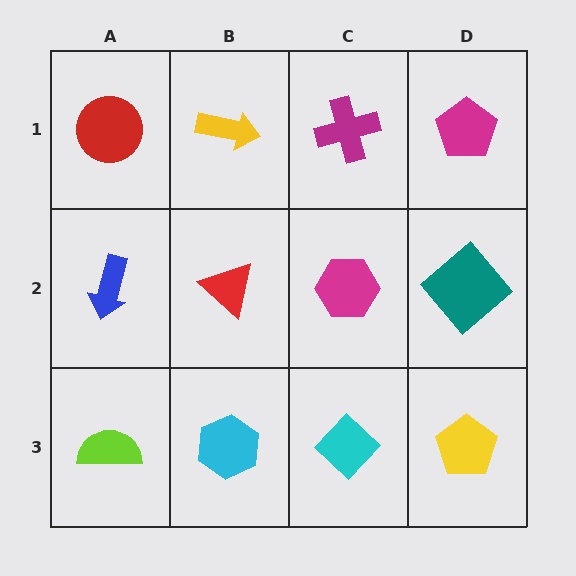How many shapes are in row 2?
4 shapes.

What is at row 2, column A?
A blue arrow.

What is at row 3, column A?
A lime semicircle.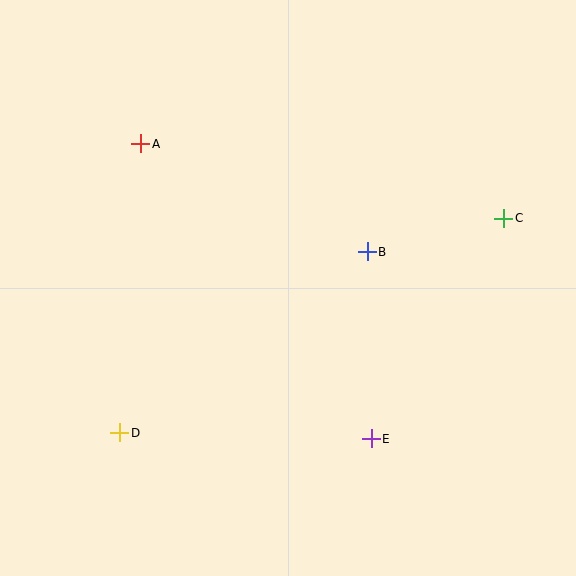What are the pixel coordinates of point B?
Point B is at (367, 252).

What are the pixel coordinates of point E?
Point E is at (371, 439).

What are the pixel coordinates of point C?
Point C is at (504, 218).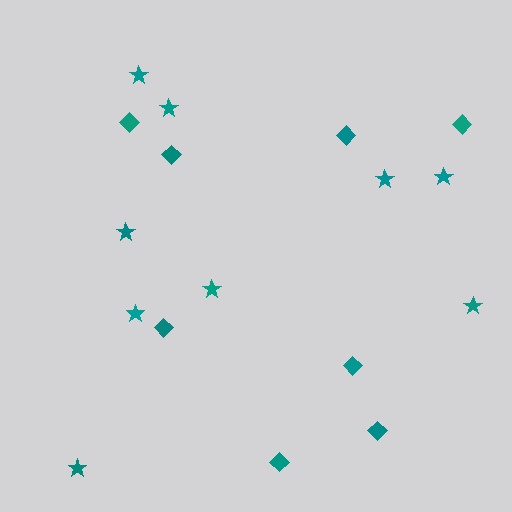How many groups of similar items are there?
There are 2 groups: one group of stars (9) and one group of diamonds (8).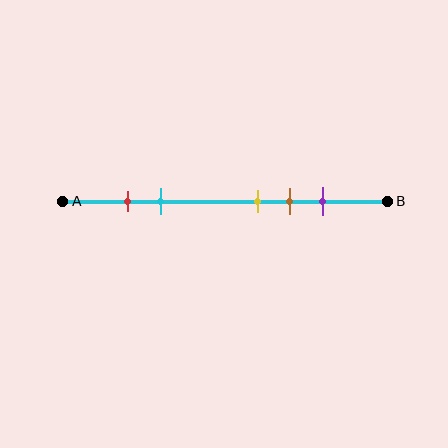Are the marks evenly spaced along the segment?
No, the marks are not evenly spaced.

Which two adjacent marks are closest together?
The red and cyan marks are the closest adjacent pair.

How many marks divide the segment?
There are 5 marks dividing the segment.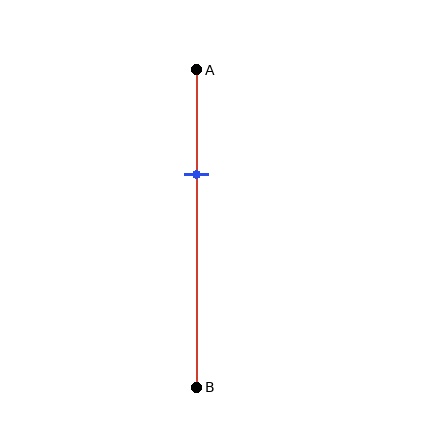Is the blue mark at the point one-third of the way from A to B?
Yes, the mark is approximately at the one-third point.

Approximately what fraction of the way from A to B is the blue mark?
The blue mark is approximately 35% of the way from A to B.